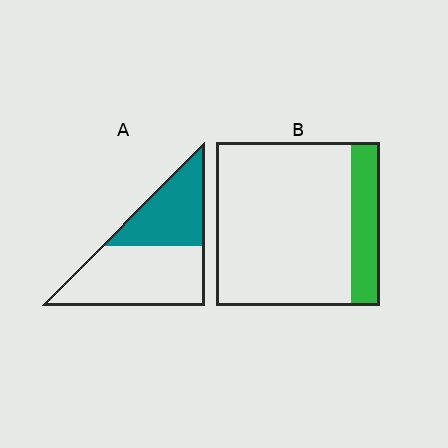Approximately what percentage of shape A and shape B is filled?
A is approximately 40% and B is approximately 20%.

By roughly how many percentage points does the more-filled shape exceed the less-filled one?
By roughly 25 percentage points (A over B).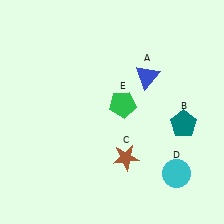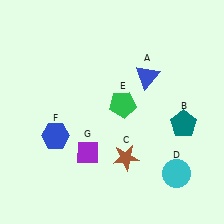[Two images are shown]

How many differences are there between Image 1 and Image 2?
There are 2 differences between the two images.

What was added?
A blue hexagon (F), a purple diamond (G) were added in Image 2.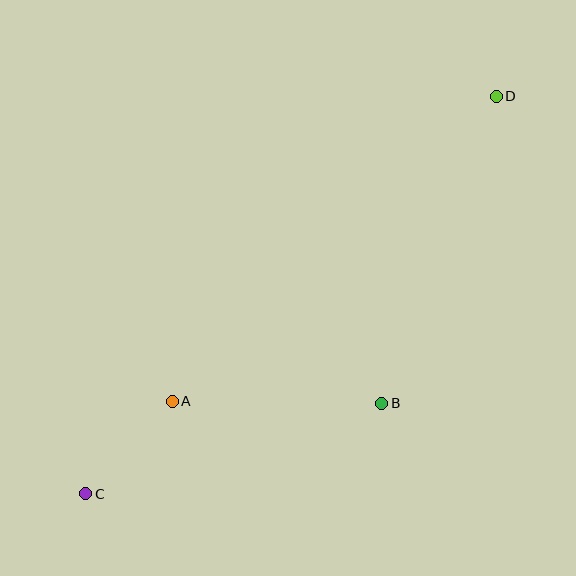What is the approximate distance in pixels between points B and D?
The distance between B and D is approximately 327 pixels.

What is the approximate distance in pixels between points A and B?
The distance between A and B is approximately 210 pixels.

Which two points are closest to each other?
Points A and C are closest to each other.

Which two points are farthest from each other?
Points C and D are farthest from each other.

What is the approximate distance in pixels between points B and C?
The distance between B and C is approximately 310 pixels.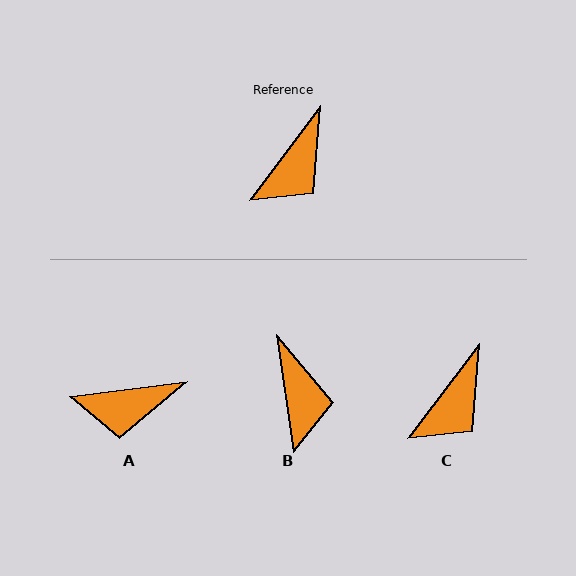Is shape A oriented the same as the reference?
No, it is off by about 46 degrees.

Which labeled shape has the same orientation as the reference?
C.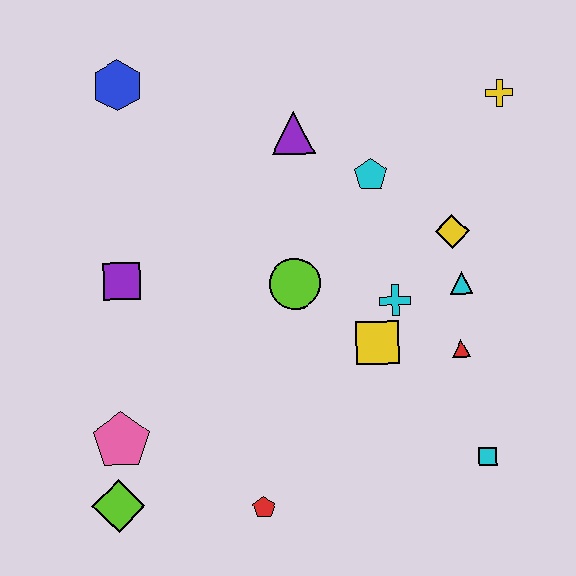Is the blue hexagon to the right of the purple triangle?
No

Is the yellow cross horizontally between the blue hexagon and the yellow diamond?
No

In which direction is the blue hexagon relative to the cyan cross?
The blue hexagon is to the left of the cyan cross.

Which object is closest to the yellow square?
The cyan cross is closest to the yellow square.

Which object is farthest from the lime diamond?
The yellow cross is farthest from the lime diamond.